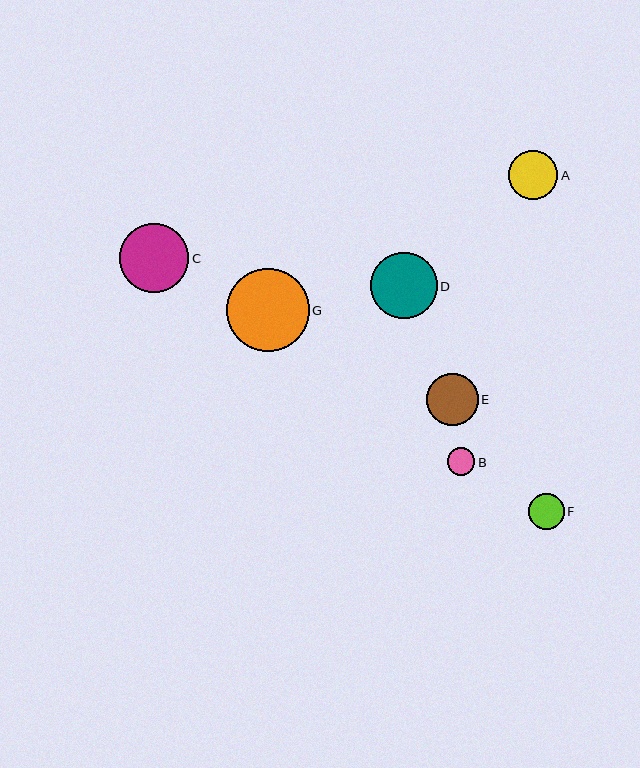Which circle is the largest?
Circle G is the largest with a size of approximately 83 pixels.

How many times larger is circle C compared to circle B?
Circle C is approximately 2.5 times the size of circle B.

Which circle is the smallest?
Circle B is the smallest with a size of approximately 28 pixels.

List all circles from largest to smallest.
From largest to smallest: G, C, D, E, A, F, B.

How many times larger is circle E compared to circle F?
Circle E is approximately 1.4 times the size of circle F.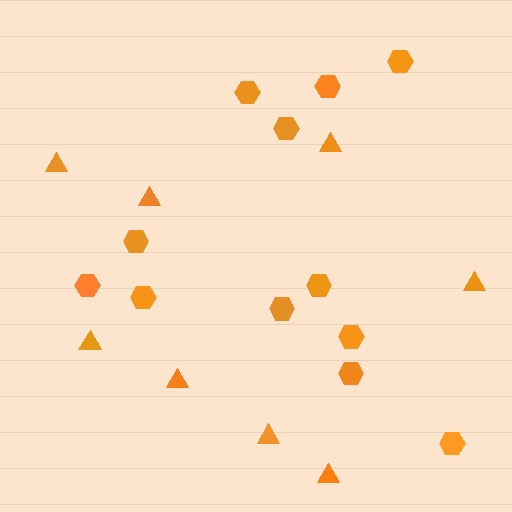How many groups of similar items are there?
There are 2 groups: one group of hexagons (12) and one group of triangles (8).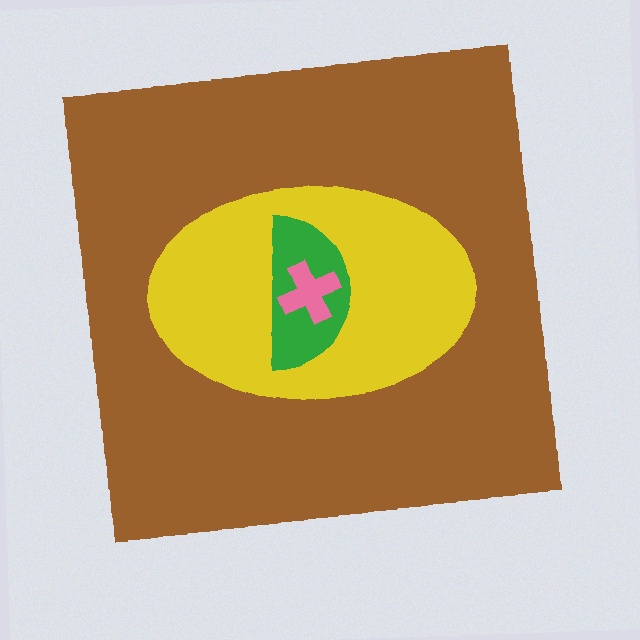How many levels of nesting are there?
4.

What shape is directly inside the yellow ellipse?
The green semicircle.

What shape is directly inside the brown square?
The yellow ellipse.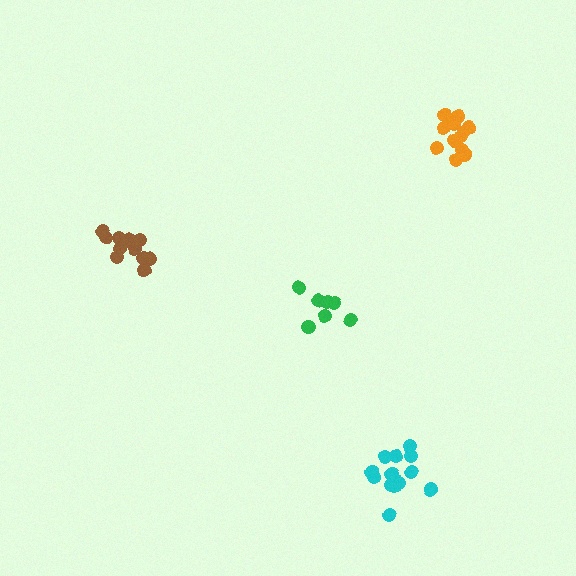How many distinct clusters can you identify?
There are 4 distinct clusters.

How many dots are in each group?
Group 1: 13 dots, Group 2: 12 dots, Group 3: 7 dots, Group 4: 13 dots (45 total).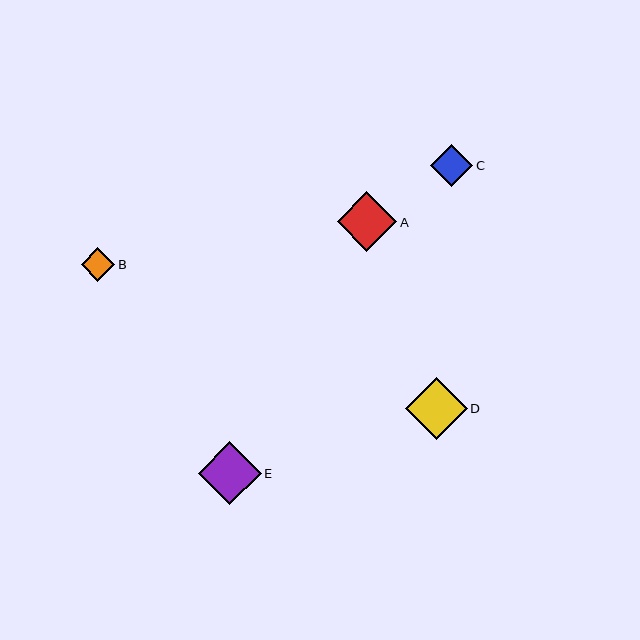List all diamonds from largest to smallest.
From largest to smallest: E, D, A, C, B.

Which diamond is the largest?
Diamond E is the largest with a size of approximately 63 pixels.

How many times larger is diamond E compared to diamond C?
Diamond E is approximately 1.5 times the size of diamond C.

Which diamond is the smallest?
Diamond B is the smallest with a size of approximately 34 pixels.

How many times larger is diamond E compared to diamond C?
Diamond E is approximately 1.5 times the size of diamond C.